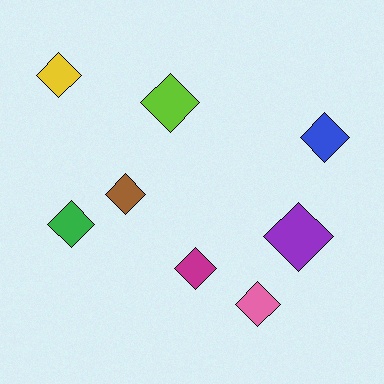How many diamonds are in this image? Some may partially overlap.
There are 8 diamonds.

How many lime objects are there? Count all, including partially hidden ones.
There is 1 lime object.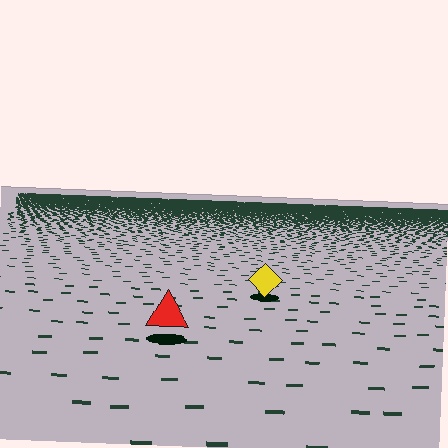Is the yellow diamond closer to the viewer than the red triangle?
No. The red triangle is closer — you can tell from the texture gradient: the ground texture is coarser near it.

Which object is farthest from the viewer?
The yellow diamond is farthest from the viewer. It appears smaller and the ground texture around it is denser.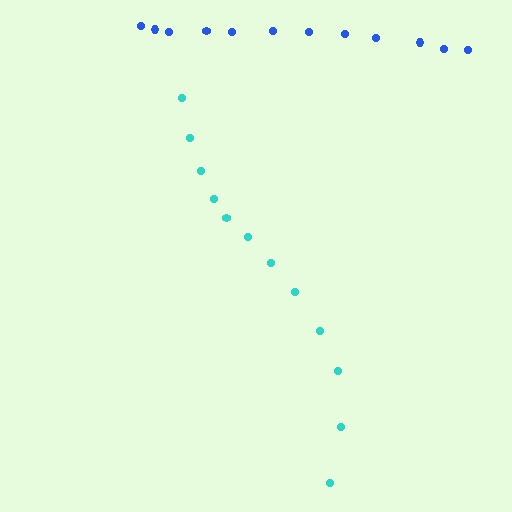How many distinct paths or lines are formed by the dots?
There are 2 distinct paths.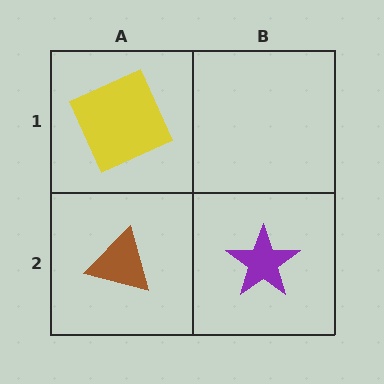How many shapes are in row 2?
2 shapes.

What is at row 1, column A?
A yellow square.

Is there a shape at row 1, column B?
No, that cell is empty.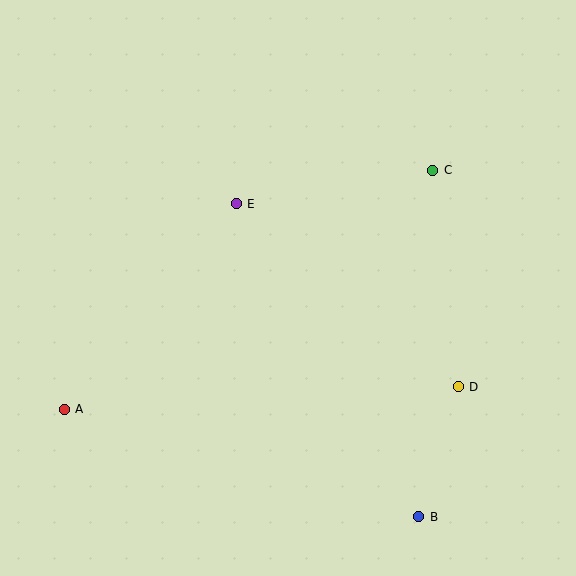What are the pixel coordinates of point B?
Point B is at (419, 517).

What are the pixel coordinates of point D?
Point D is at (458, 387).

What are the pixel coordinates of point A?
Point A is at (64, 409).